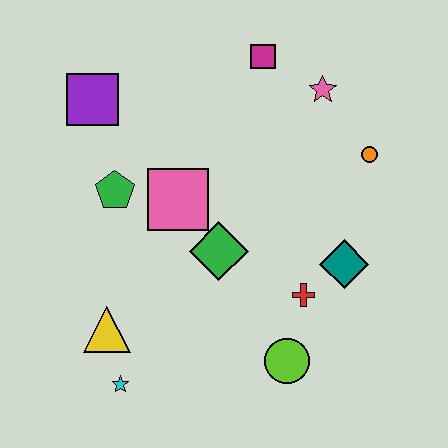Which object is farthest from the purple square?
The lime circle is farthest from the purple square.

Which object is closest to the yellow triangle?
The cyan star is closest to the yellow triangle.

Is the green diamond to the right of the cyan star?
Yes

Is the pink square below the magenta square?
Yes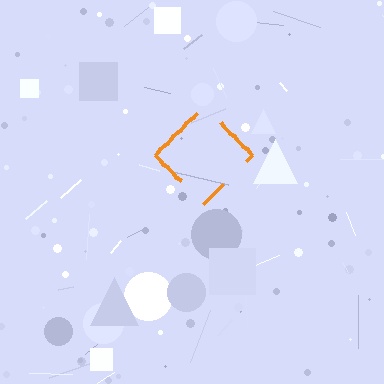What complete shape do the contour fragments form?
The contour fragments form a diamond.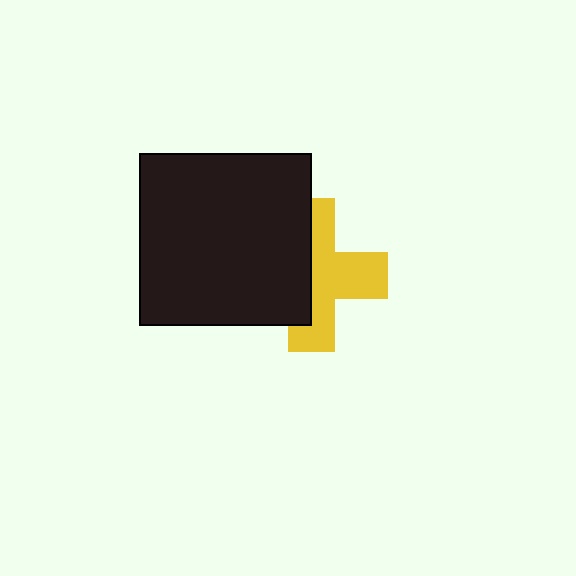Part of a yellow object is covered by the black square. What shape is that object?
It is a cross.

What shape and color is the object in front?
The object in front is a black square.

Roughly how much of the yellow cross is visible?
About half of it is visible (roughly 55%).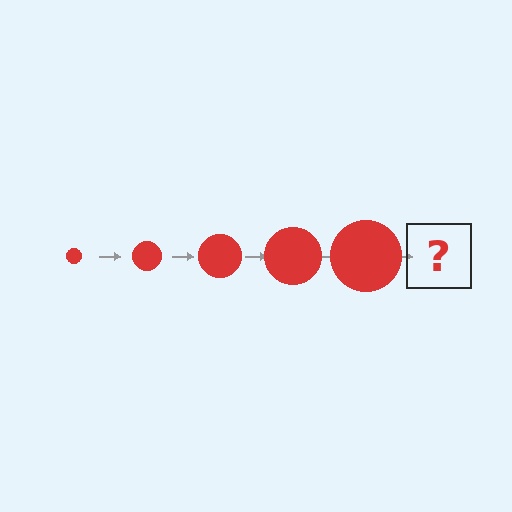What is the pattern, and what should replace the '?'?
The pattern is that the circle gets progressively larger each step. The '?' should be a red circle, larger than the previous one.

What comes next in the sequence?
The next element should be a red circle, larger than the previous one.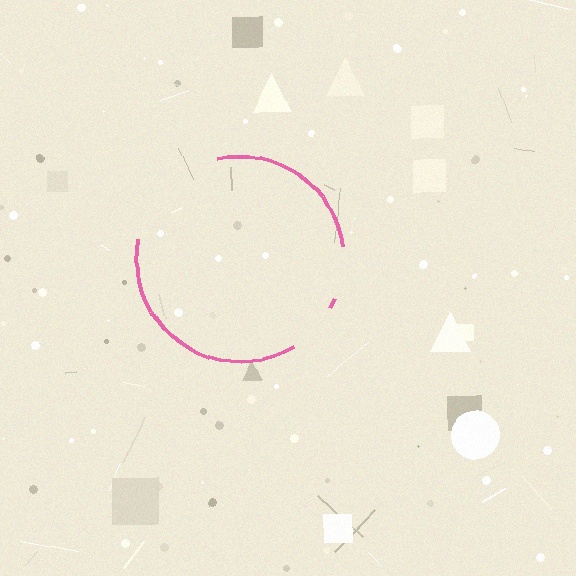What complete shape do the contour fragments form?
The contour fragments form a circle.